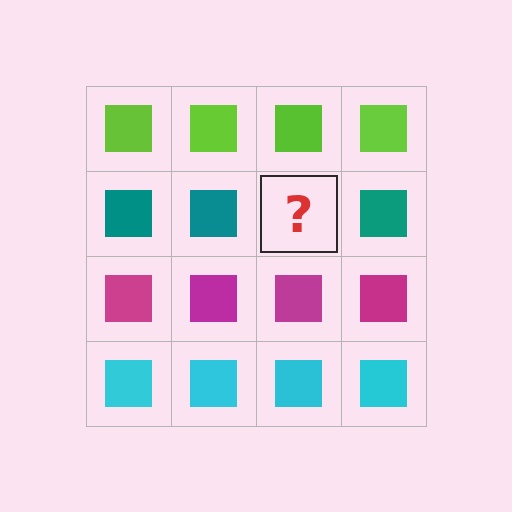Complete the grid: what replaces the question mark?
The question mark should be replaced with a teal square.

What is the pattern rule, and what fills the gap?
The rule is that each row has a consistent color. The gap should be filled with a teal square.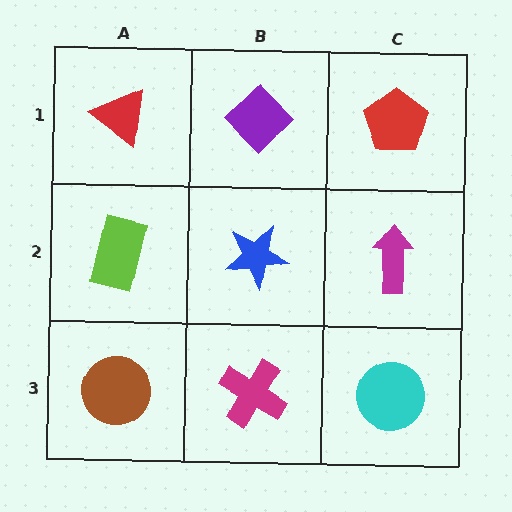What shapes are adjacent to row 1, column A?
A lime rectangle (row 2, column A), a purple diamond (row 1, column B).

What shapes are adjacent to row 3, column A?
A lime rectangle (row 2, column A), a magenta cross (row 3, column B).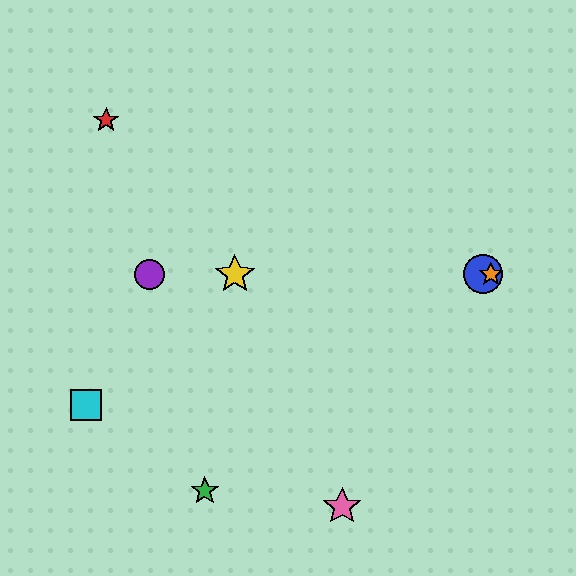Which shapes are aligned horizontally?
The blue circle, the yellow star, the purple circle, the orange star are aligned horizontally.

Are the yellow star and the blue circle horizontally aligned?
Yes, both are at y≈274.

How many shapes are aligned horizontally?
4 shapes (the blue circle, the yellow star, the purple circle, the orange star) are aligned horizontally.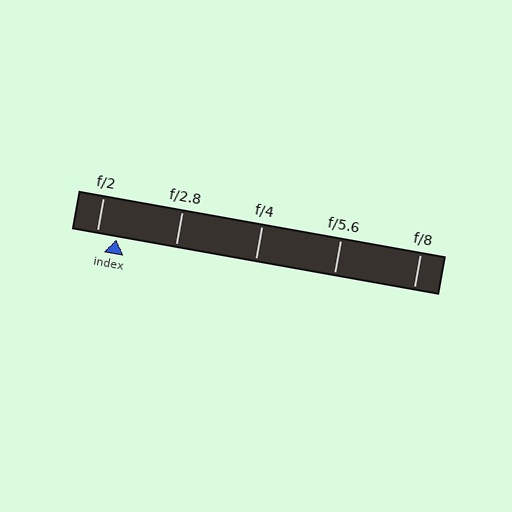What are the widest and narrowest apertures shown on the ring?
The widest aperture shown is f/2 and the narrowest is f/8.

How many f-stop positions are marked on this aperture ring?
There are 5 f-stop positions marked.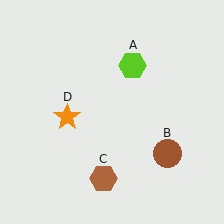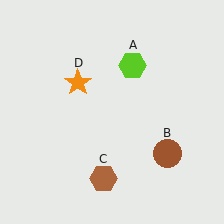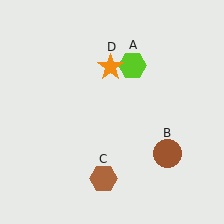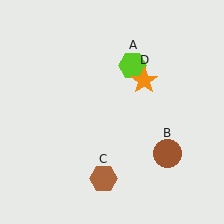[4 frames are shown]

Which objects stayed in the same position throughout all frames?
Lime hexagon (object A) and brown circle (object B) and brown hexagon (object C) remained stationary.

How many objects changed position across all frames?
1 object changed position: orange star (object D).